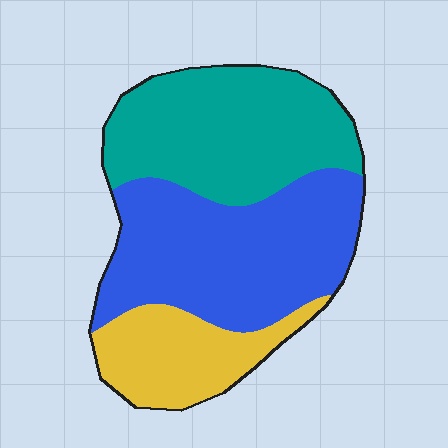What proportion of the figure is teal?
Teal takes up about three eighths (3/8) of the figure.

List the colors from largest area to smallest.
From largest to smallest: blue, teal, yellow.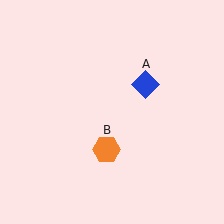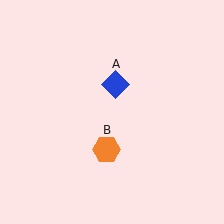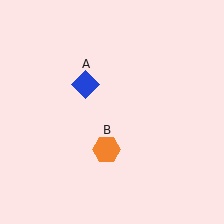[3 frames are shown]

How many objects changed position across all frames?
1 object changed position: blue diamond (object A).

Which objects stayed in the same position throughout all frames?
Orange hexagon (object B) remained stationary.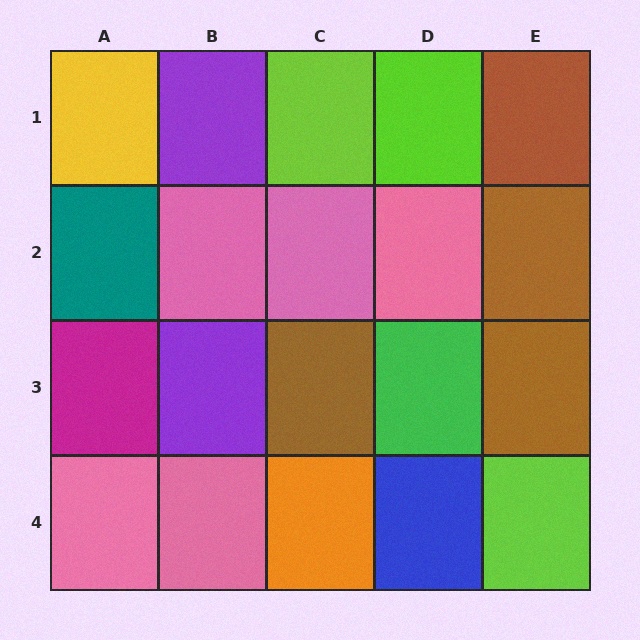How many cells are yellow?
1 cell is yellow.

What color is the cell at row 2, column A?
Teal.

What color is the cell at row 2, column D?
Pink.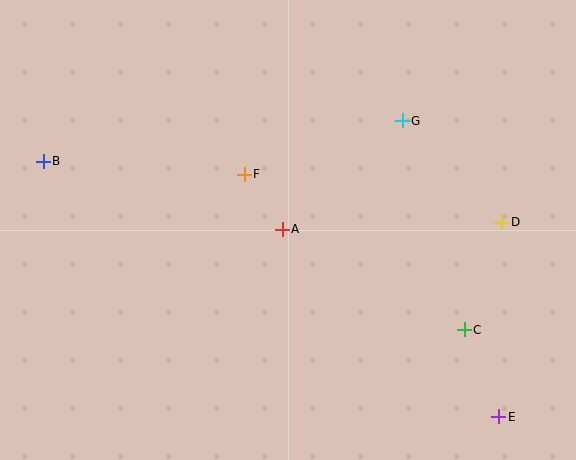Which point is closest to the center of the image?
Point A at (282, 229) is closest to the center.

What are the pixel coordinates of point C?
Point C is at (464, 330).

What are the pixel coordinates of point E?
Point E is at (499, 417).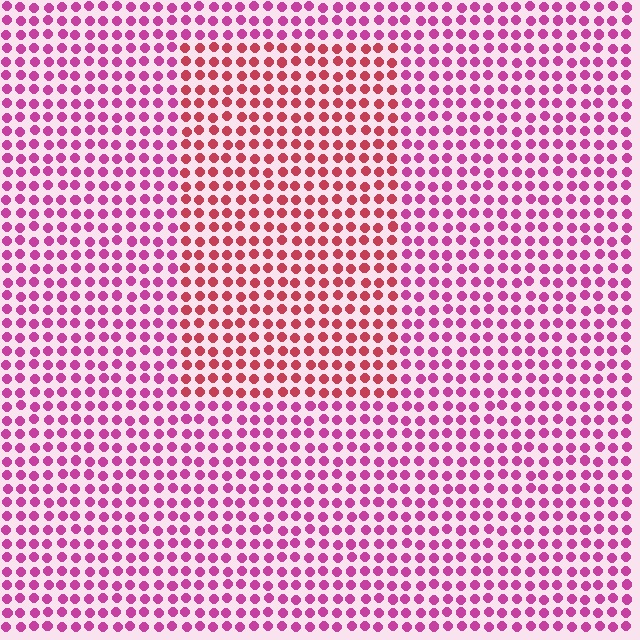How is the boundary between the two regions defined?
The boundary is defined purely by a slight shift in hue (about 33 degrees). Spacing, size, and orientation are identical on both sides.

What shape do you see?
I see a rectangle.